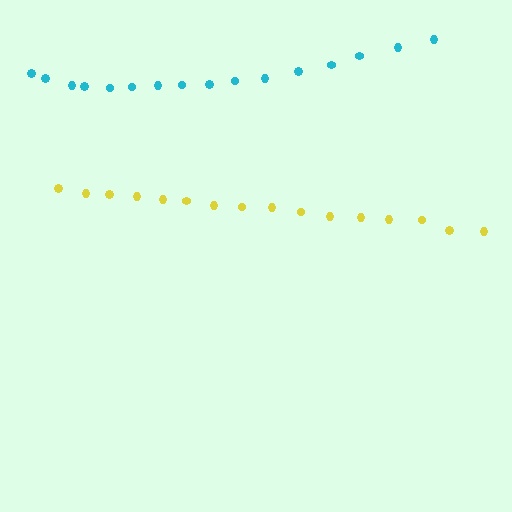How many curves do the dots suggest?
There are 2 distinct paths.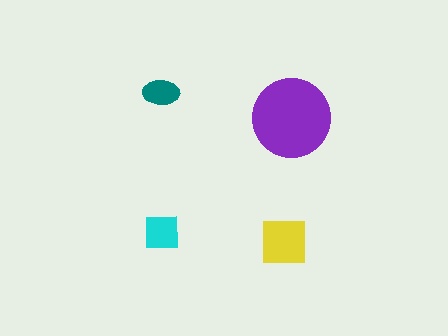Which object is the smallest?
The teal ellipse.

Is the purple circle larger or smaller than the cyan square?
Larger.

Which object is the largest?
The purple circle.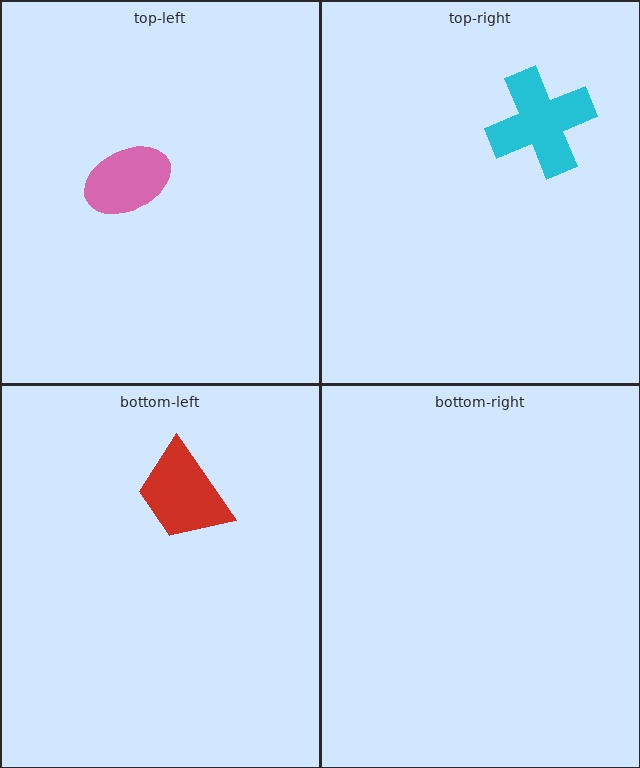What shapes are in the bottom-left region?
The red trapezoid.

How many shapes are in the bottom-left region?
1.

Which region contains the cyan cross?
The top-right region.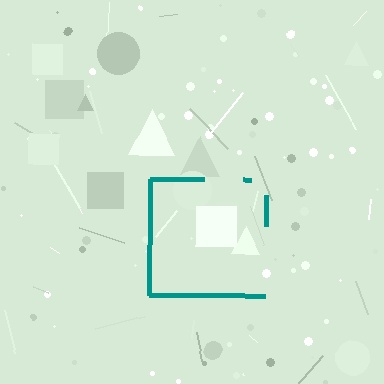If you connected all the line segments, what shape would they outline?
They would outline a square.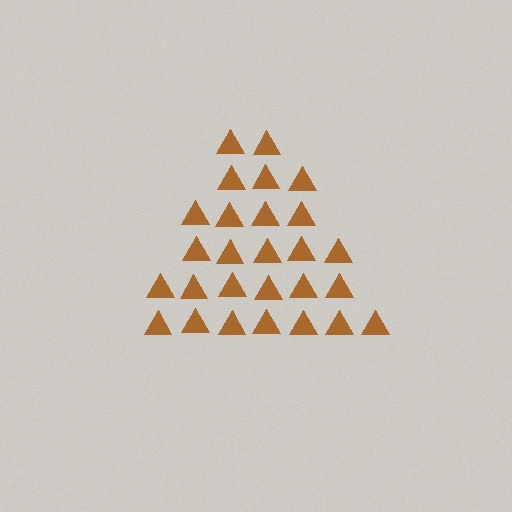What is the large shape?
The large shape is a triangle.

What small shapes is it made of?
It is made of small triangles.